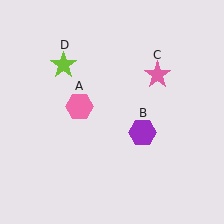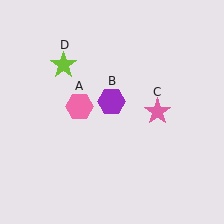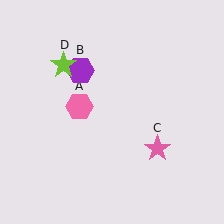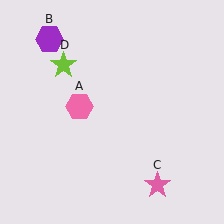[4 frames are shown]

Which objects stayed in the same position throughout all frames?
Pink hexagon (object A) and lime star (object D) remained stationary.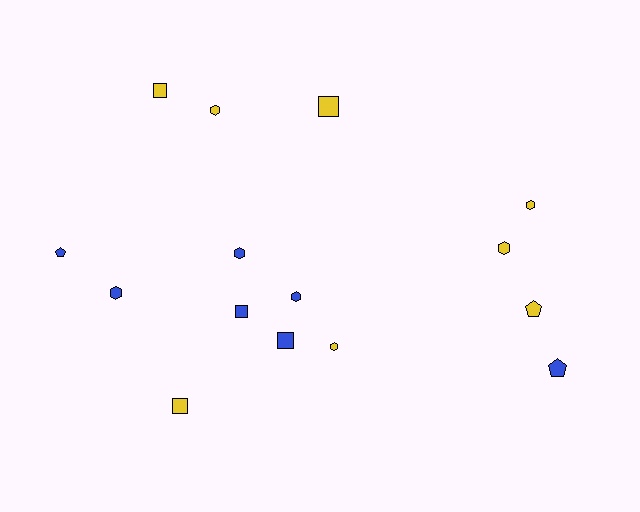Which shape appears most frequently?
Hexagon, with 7 objects.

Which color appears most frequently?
Yellow, with 8 objects.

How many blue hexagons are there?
There are 3 blue hexagons.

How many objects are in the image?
There are 15 objects.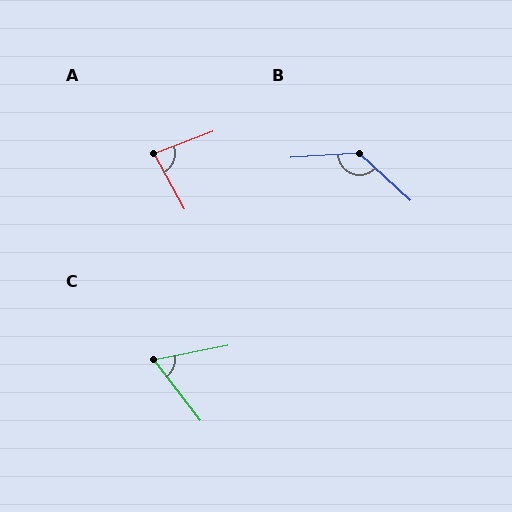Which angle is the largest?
B, at approximately 134 degrees.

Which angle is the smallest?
C, at approximately 64 degrees.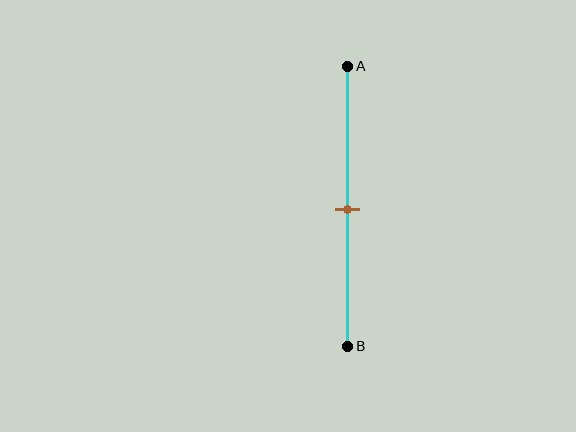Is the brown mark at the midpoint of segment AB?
Yes, the mark is approximately at the midpoint.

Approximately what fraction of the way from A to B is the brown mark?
The brown mark is approximately 50% of the way from A to B.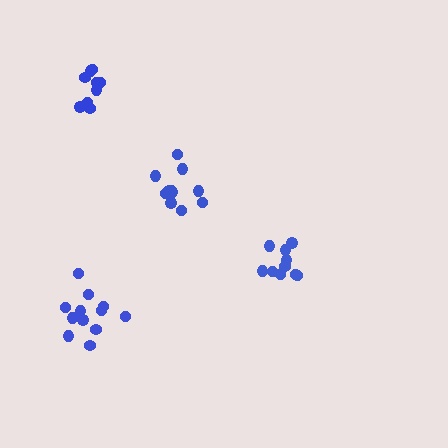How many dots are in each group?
Group 1: 10 dots, Group 2: 10 dots, Group 3: 12 dots, Group 4: 11 dots (43 total).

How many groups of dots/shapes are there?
There are 4 groups.